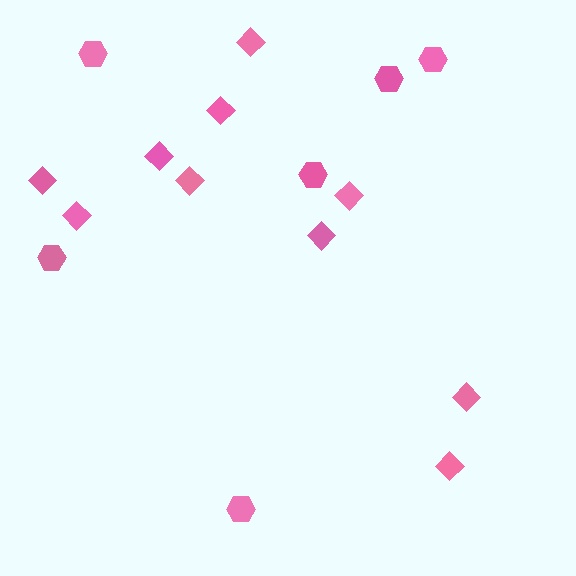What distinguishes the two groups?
There are 2 groups: one group of hexagons (6) and one group of diamonds (10).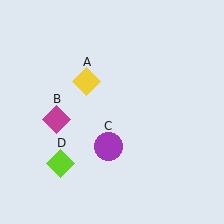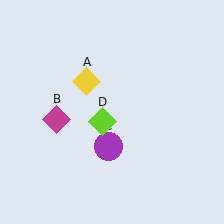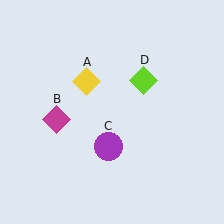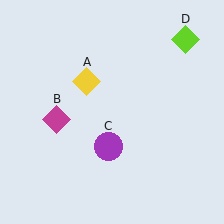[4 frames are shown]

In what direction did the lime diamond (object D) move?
The lime diamond (object D) moved up and to the right.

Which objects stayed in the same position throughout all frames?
Yellow diamond (object A) and magenta diamond (object B) and purple circle (object C) remained stationary.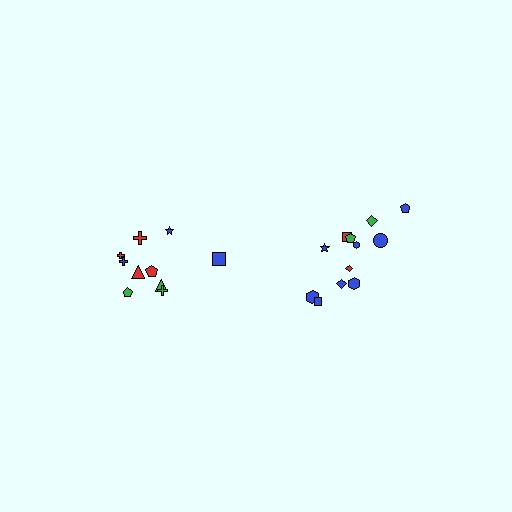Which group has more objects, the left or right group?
The right group.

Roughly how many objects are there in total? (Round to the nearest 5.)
Roughly 20 objects in total.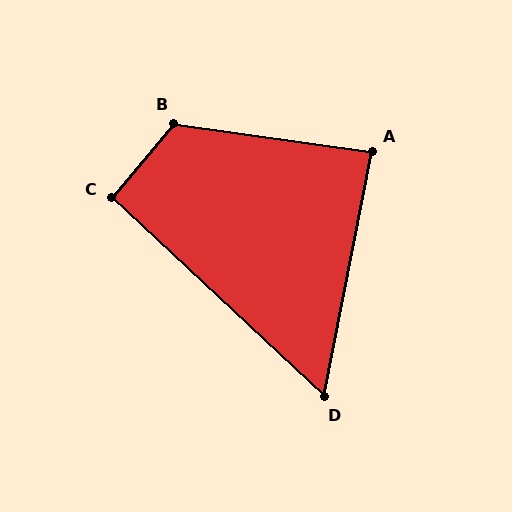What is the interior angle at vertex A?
Approximately 87 degrees (approximately right).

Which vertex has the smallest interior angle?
D, at approximately 58 degrees.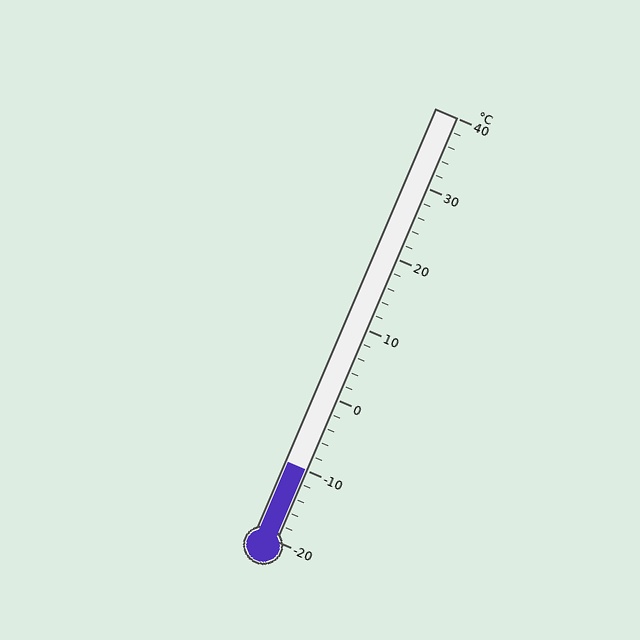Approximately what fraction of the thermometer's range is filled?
The thermometer is filled to approximately 15% of its range.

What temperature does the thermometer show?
The thermometer shows approximately -10°C.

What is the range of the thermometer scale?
The thermometer scale ranges from -20°C to 40°C.